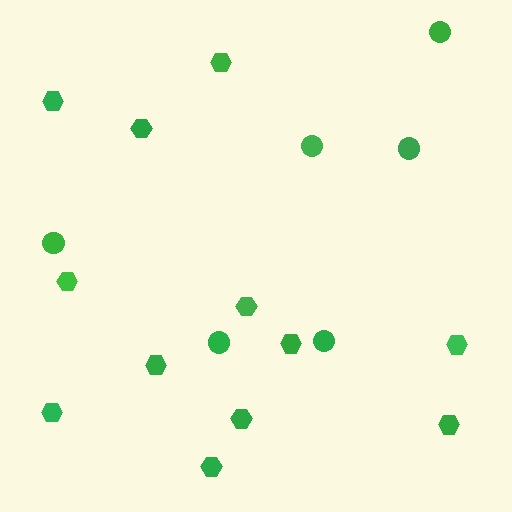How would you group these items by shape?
There are 2 groups: one group of hexagons (12) and one group of circles (6).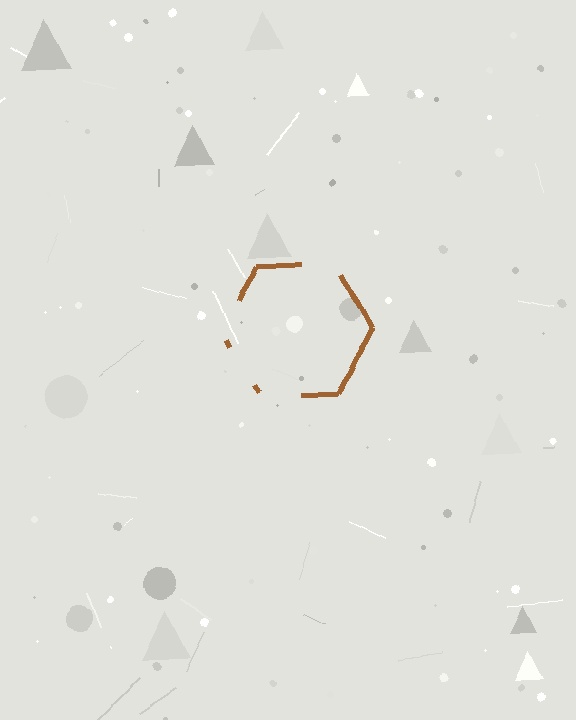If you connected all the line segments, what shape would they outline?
They would outline a hexagon.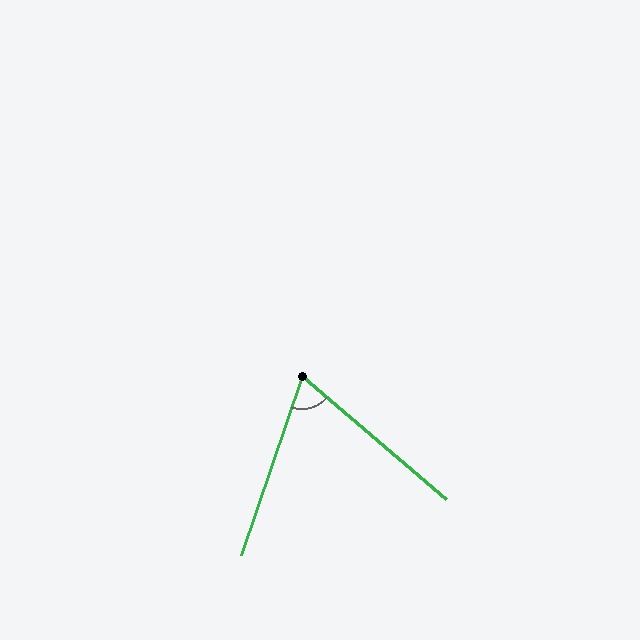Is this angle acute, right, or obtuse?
It is acute.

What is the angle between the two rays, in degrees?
Approximately 68 degrees.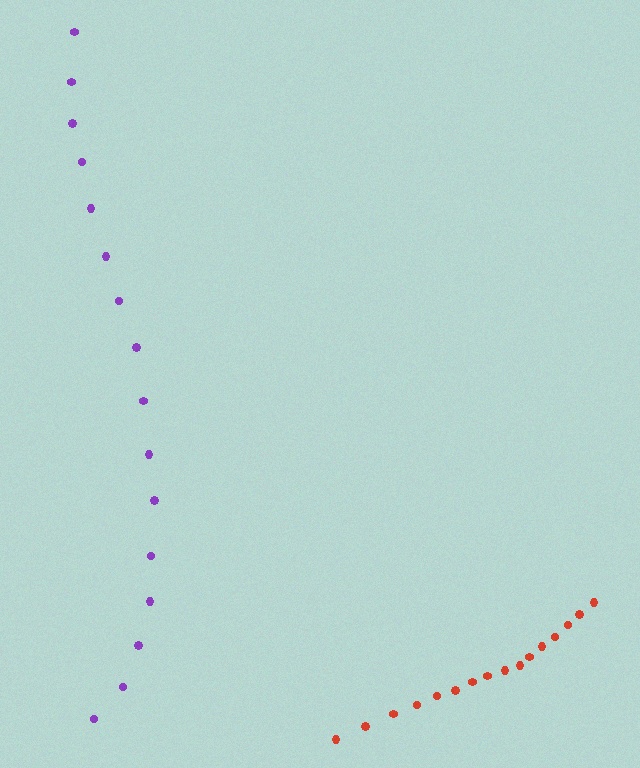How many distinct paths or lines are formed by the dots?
There are 2 distinct paths.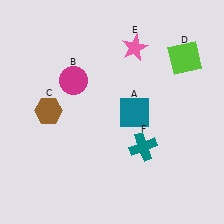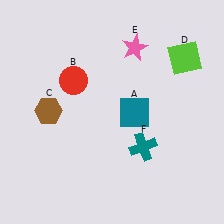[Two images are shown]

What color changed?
The circle (B) changed from magenta in Image 1 to red in Image 2.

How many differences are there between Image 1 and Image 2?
There is 1 difference between the two images.